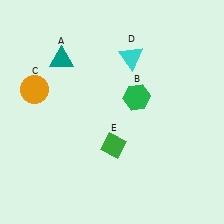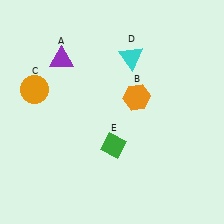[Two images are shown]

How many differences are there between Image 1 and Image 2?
There are 2 differences between the two images.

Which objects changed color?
A changed from teal to purple. B changed from green to orange.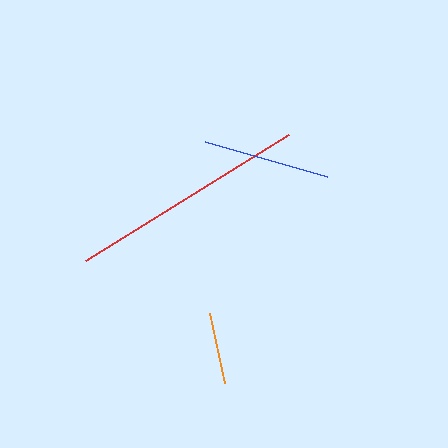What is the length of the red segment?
The red segment is approximately 239 pixels long.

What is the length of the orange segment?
The orange segment is approximately 72 pixels long.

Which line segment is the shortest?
The orange line is the shortest at approximately 72 pixels.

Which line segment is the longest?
The red line is the longest at approximately 239 pixels.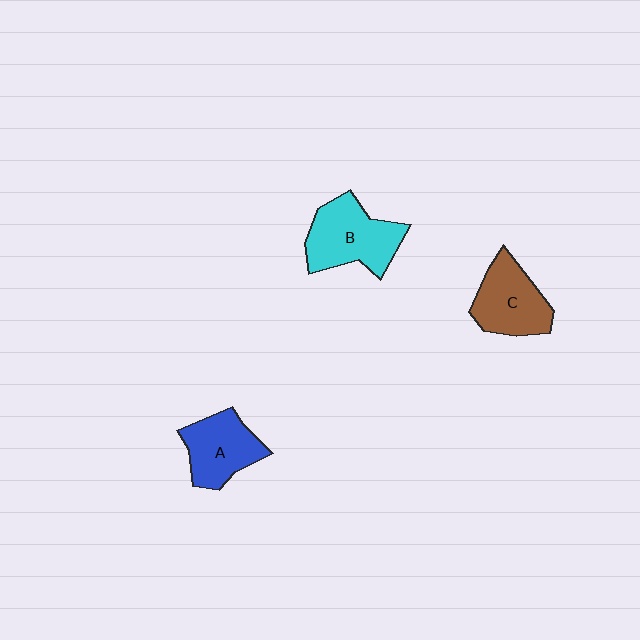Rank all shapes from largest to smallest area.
From largest to smallest: B (cyan), C (brown), A (blue).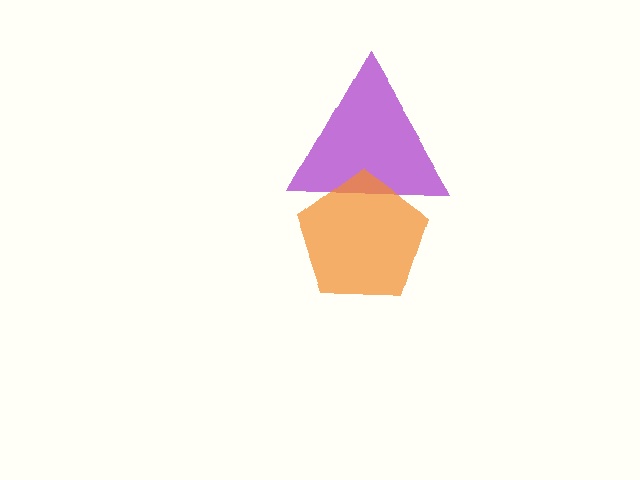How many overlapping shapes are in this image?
There are 2 overlapping shapes in the image.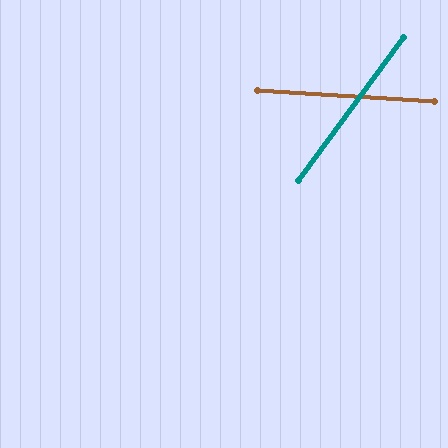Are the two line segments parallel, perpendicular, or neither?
Neither parallel nor perpendicular — they differ by about 57°.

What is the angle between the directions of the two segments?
Approximately 57 degrees.